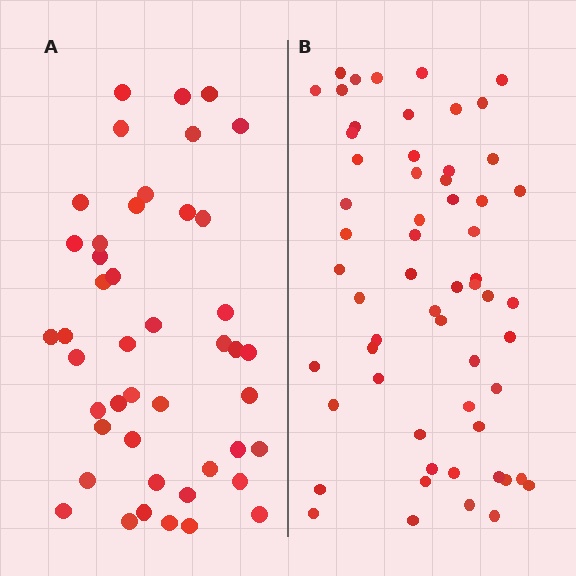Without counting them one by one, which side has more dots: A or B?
Region B (the right region) has more dots.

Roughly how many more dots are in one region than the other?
Region B has approximately 15 more dots than region A.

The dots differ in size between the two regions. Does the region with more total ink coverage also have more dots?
No. Region A has more total ink coverage because its dots are larger, but region B actually contains more individual dots. Total area can be misleading — the number of items is what matters here.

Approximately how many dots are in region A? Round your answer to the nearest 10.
About 40 dots. (The exact count is 45, which rounds to 40.)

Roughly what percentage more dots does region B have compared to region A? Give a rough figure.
About 30% more.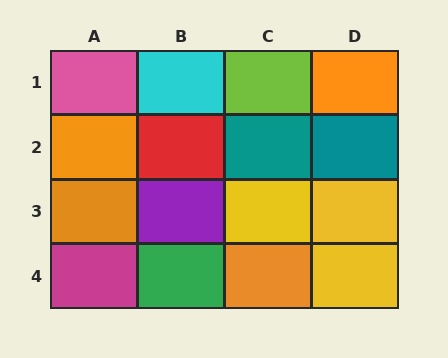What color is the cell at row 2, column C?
Teal.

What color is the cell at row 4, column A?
Magenta.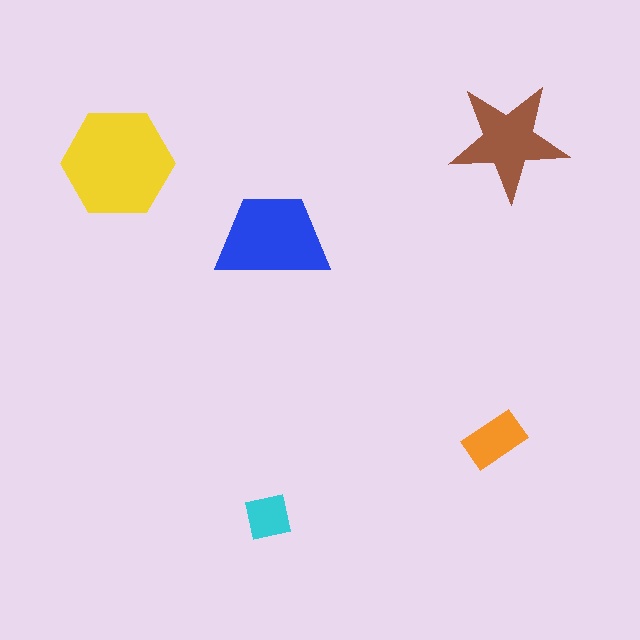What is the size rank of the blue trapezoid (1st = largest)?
2nd.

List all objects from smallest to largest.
The cyan square, the orange rectangle, the brown star, the blue trapezoid, the yellow hexagon.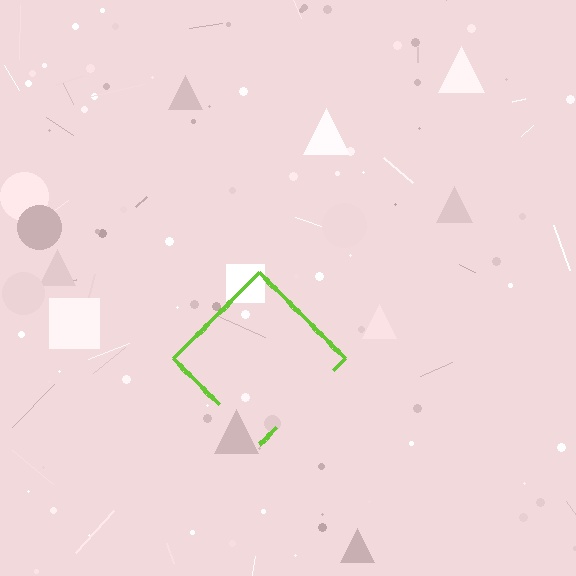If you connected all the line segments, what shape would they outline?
They would outline a diamond.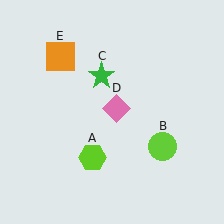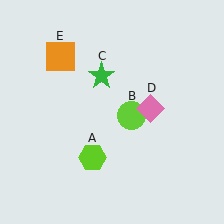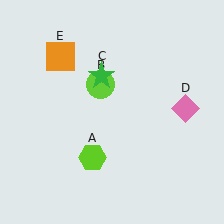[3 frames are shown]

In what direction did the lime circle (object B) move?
The lime circle (object B) moved up and to the left.